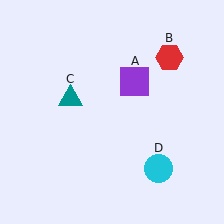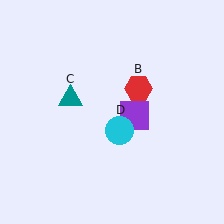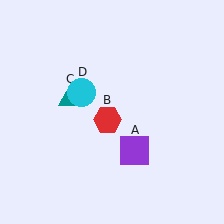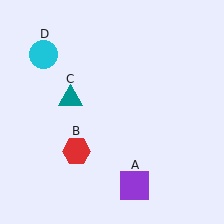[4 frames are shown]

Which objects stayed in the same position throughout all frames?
Teal triangle (object C) remained stationary.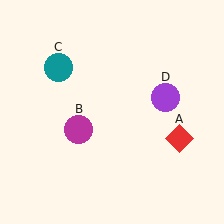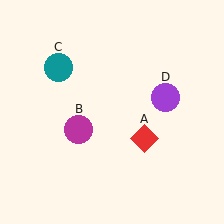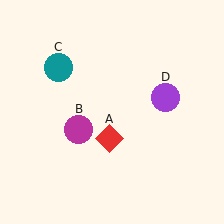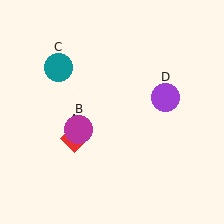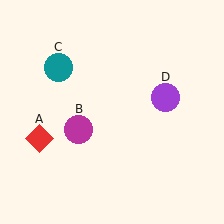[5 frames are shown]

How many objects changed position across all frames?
1 object changed position: red diamond (object A).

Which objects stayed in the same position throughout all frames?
Magenta circle (object B) and teal circle (object C) and purple circle (object D) remained stationary.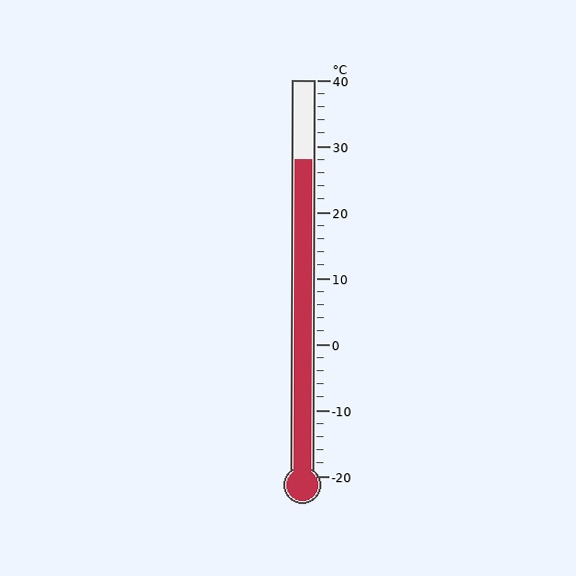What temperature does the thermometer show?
The thermometer shows approximately 28°C.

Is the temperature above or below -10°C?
The temperature is above -10°C.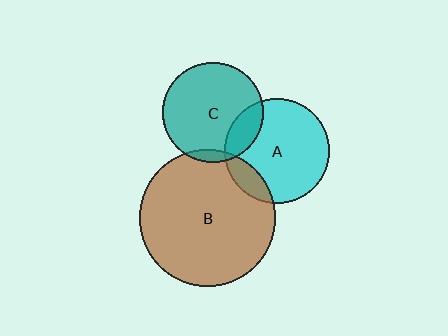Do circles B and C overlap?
Yes.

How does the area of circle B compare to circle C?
Approximately 1.9 times.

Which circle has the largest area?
Circle B (brown).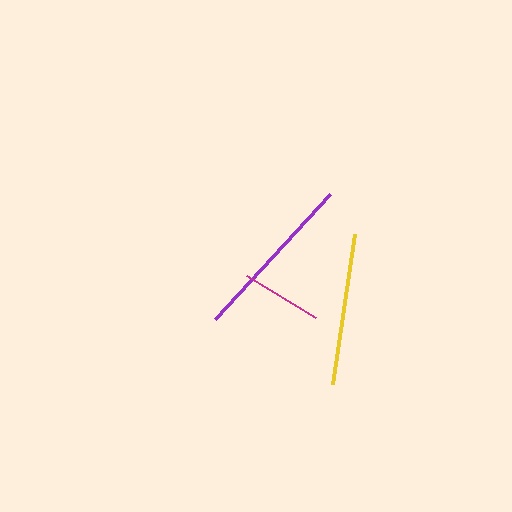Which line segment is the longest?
The purple line is the longest at approximately 170 pixels.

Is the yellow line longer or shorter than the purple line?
The purple line is longer than the yellow line.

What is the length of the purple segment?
The purple segment is approximately 170 pixels long.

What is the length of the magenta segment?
The magenta segment is approximately 81 pixels long.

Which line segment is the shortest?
The magenta line is the shortest at approximately 81 pixels.